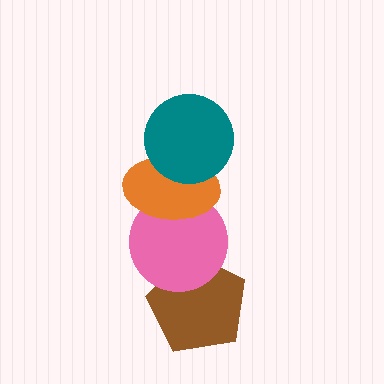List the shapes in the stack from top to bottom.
From top to bottom: the teal circle, the orange ellipse, the pink circle, the brown pentagon.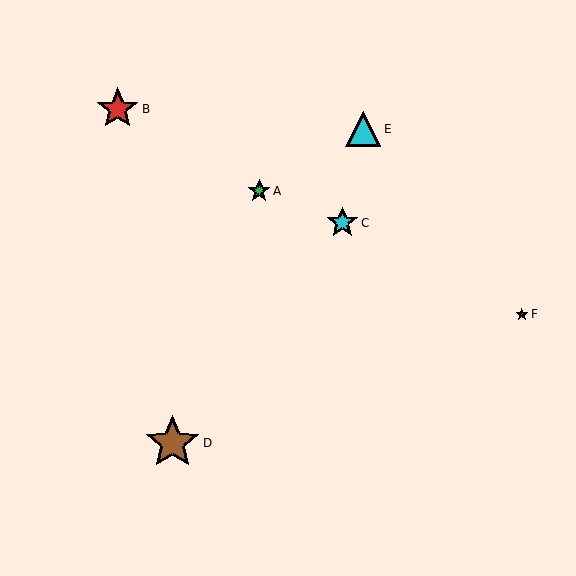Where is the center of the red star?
The center of the red star is at (118, 109).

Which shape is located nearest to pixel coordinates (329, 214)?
The cyan star (labeled C) at (342, 223) is nearest to that location.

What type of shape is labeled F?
Shape F is a red star.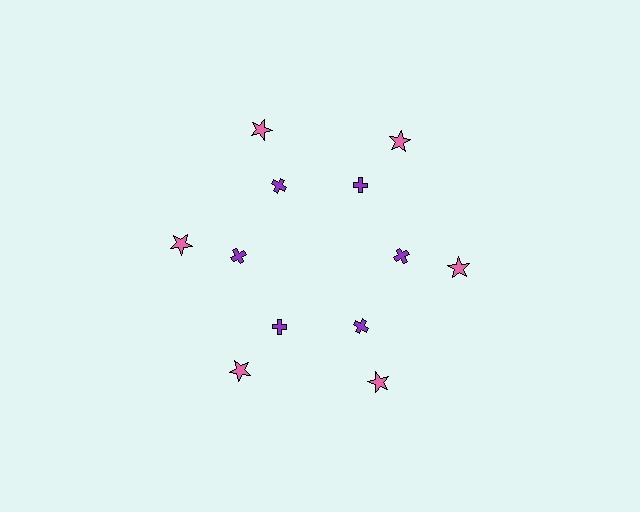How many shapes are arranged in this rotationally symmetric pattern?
There are 12 shapes, arranged in 6 groups of 2.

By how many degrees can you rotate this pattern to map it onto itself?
The pattern maps onto itself every 60 degrees of rotation.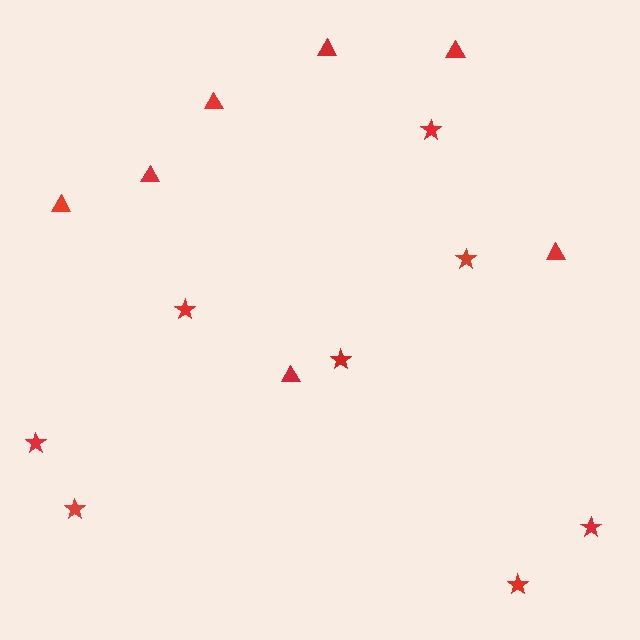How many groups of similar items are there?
There are 2 groups: one group of stars (8) and one group of triangles (7).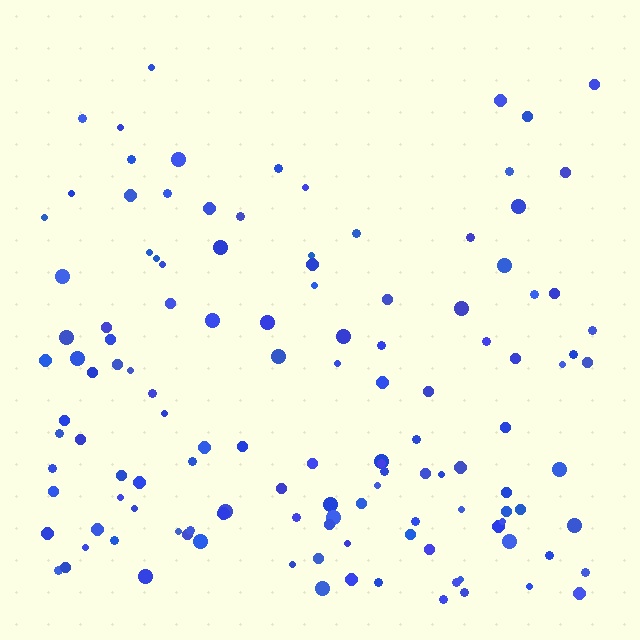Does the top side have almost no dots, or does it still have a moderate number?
Still a moderate number, just noticeably fewer than the bottom.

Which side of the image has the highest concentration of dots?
The bottom.